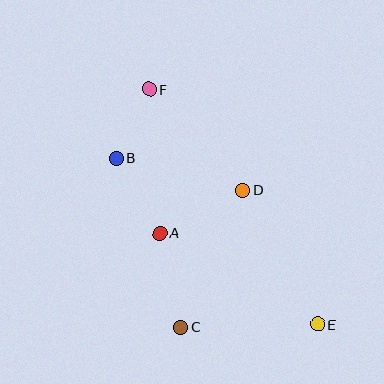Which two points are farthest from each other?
Points E and F are farthest from each other.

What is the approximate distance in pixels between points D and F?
The distance between D and F is approximately 137 pixels.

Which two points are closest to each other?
Points B and F are closest to each other.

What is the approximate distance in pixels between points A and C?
The distance between A and C is approximately 97 pixels.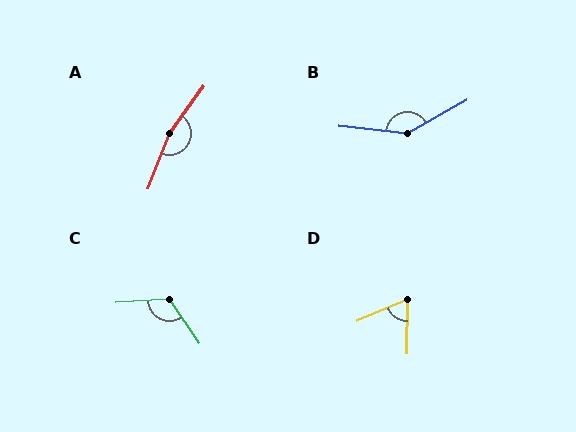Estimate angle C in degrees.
Approximately 120 degrees.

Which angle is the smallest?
D, at approximately 67 degrees.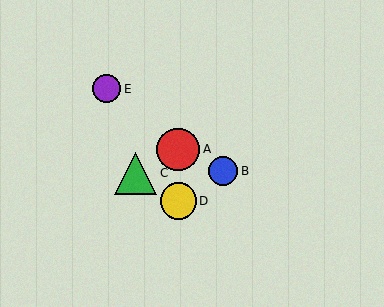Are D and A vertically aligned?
Yes, both are at x≈178.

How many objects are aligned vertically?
2 objects (A, D) are aligned vertically.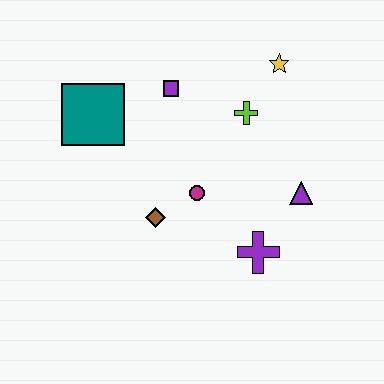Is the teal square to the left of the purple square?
Yes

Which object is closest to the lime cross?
The yellow star is closest to the lime cross.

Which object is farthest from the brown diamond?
The yellow star is farthest from the brown diamond.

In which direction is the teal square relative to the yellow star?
The teal square is to the left of the yellow star.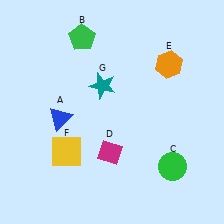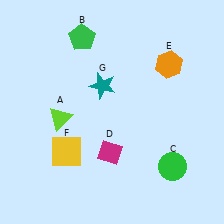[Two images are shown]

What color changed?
The triangle (A) changed from blue in Image 1 to lime in Image 2.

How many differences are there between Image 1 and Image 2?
There is 1 difference between the two images.